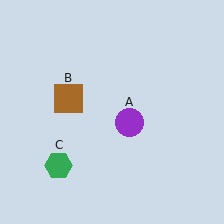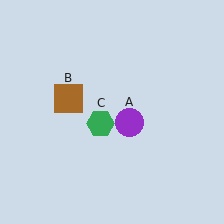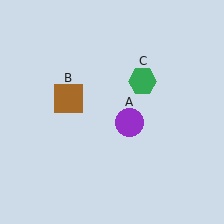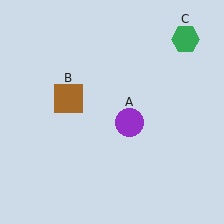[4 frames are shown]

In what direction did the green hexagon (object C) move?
The green hexagon (object C) moved up and to the right.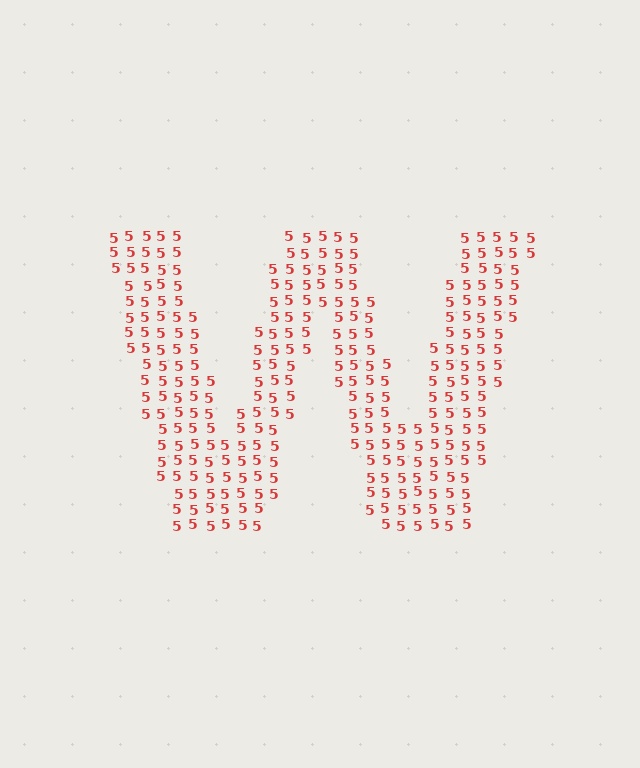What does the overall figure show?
The overall figure shows the letter W.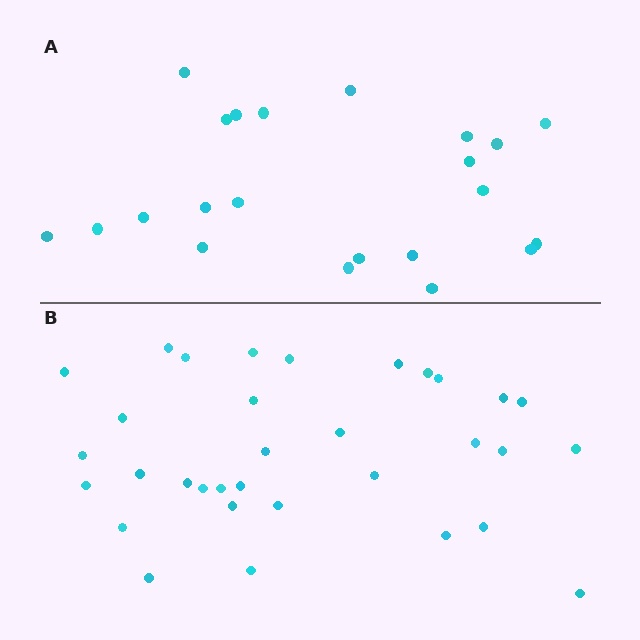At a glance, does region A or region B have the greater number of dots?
Region B (the bottom region) has more dots.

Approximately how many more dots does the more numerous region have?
Region B has roughly 12 or so more dots than region A.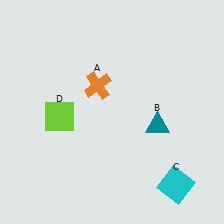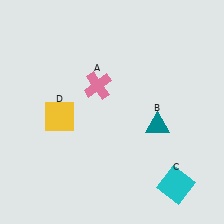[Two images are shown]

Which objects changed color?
A changed from orange to pink. D changed from lime to yellow.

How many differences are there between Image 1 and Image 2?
There are 2 differences between the two images.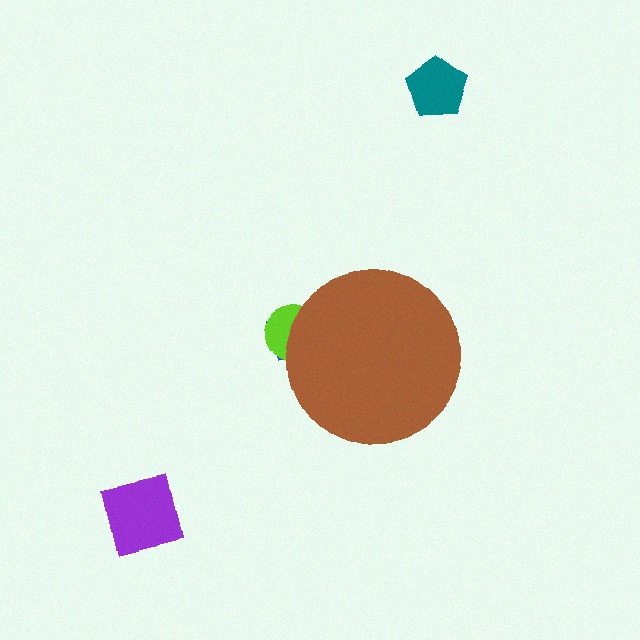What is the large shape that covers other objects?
A brown circle.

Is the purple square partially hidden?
No, the purple square is fully visible.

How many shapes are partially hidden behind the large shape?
2 shapes are partially hidden.